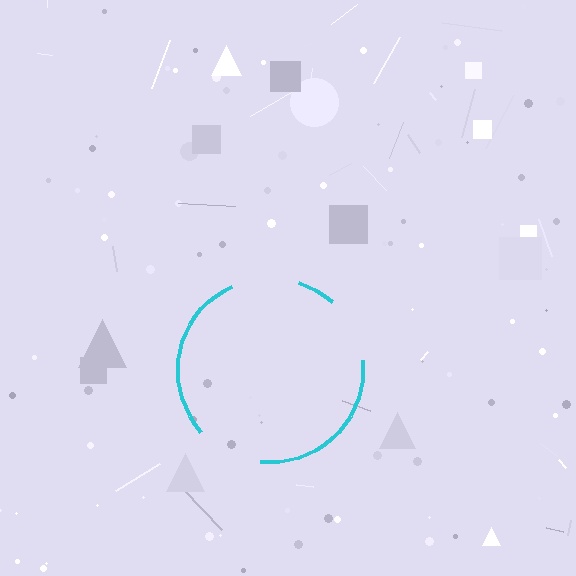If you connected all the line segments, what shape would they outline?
They would outline a circle.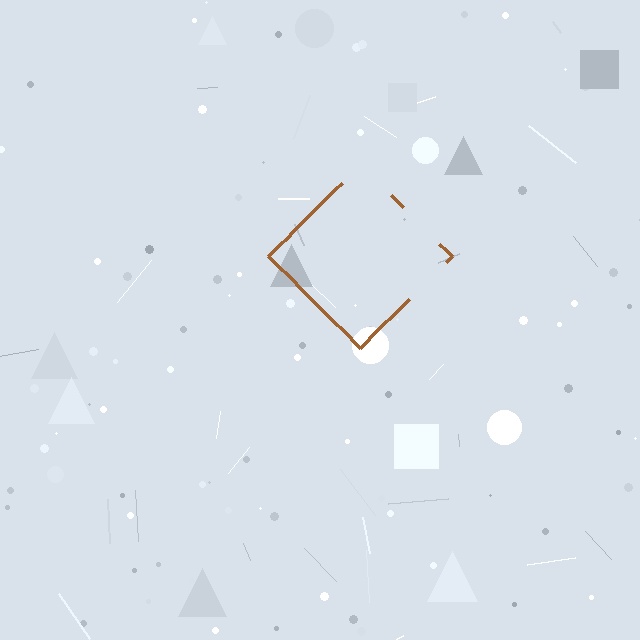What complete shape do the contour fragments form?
The contour fragments form a diamond.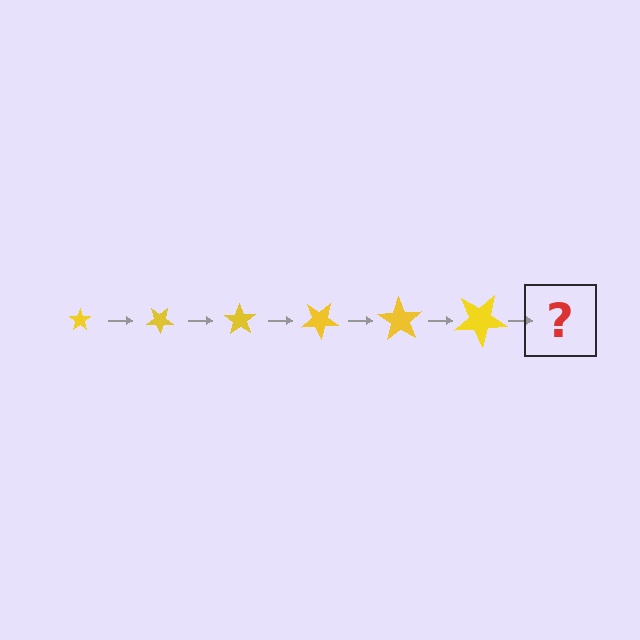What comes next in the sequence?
The next element should be a star, larger than the previous one and rotated 210 degrees from the start.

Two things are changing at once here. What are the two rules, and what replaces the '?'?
The two rules are that the star grows larger each step and it rotates 35 degrees each step. The '?' should be a star, larger than the previous one and rotated 210 degrees from the start.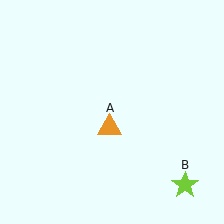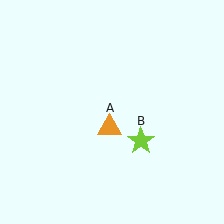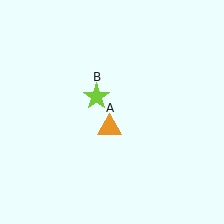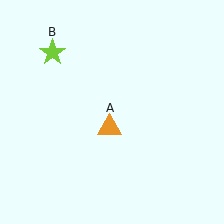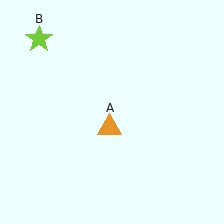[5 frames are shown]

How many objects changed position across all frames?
1 object changed position: lime star (object B).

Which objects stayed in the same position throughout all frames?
Orange triangle (object A) remained stationary.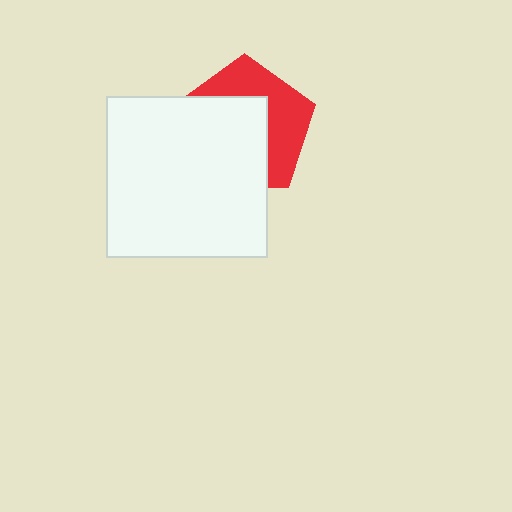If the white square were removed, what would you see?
You would see the complete red pentagon.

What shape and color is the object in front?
The object in front is a white square.